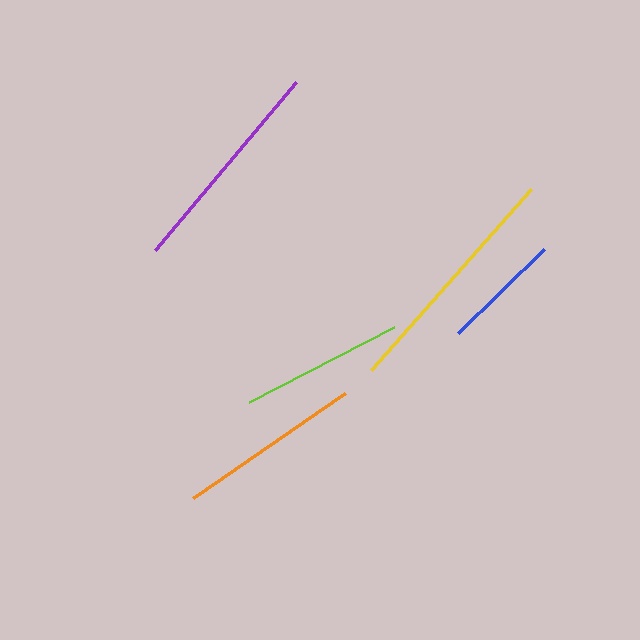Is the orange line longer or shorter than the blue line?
The orange line is longer than the blue line.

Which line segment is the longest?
The yellow line is the longest at approximately 242 pixels.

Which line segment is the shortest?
The blue line is the shortest at approximately 120 pixels.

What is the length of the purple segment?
The purple segment is approximately 219 pixels long.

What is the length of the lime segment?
The lime segment is approximately 163 pixels long.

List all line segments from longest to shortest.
From longest to shortest: yellow, purple, orange, lime, blue.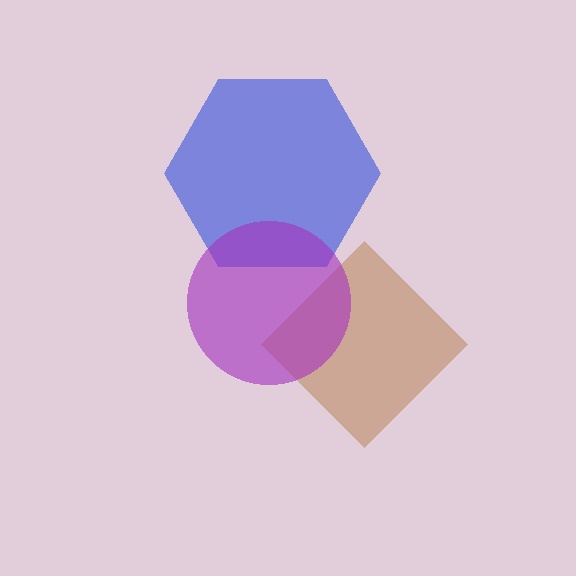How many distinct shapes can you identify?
There are 3 distinct shapes: a blue hexagon, a brown diamond, a purple circle.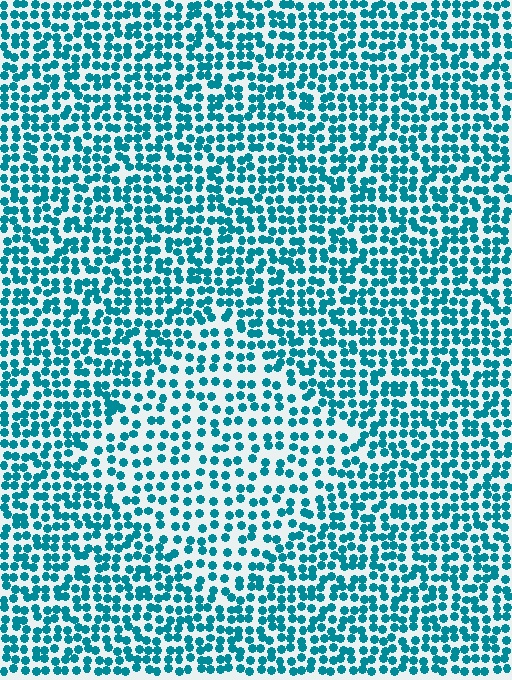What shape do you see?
I see a diamond.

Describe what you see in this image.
The image contains small teal elements arranged at two different densities. A diamond-shaped region is visible where the elements are less densely packed than the surrounding area.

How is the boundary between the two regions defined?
The boundary is defined by a change in element density (approximately 1.6x ratio). All elements are the same color, size, and shape.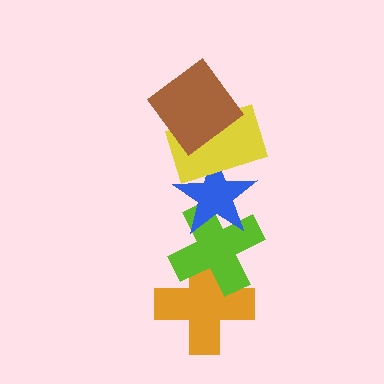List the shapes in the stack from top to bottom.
From top to bottom: the brown diamond, the yellow rectangle, the blue star, the lime cross, the orange cross.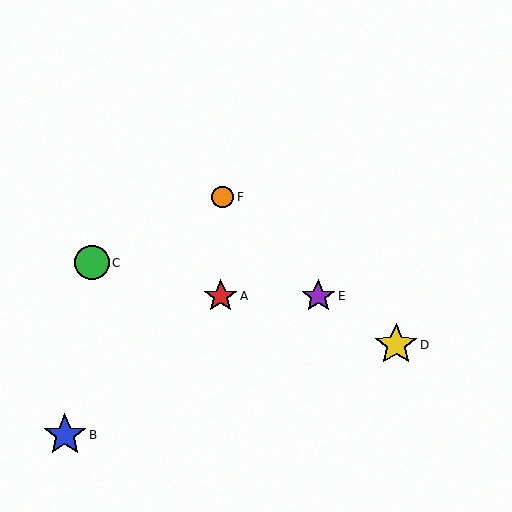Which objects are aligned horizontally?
Objects A, E are aligned horizontally.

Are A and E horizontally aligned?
Yes, both are at y≈296.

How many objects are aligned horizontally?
2 objects (A, E) are aligned horizontally.